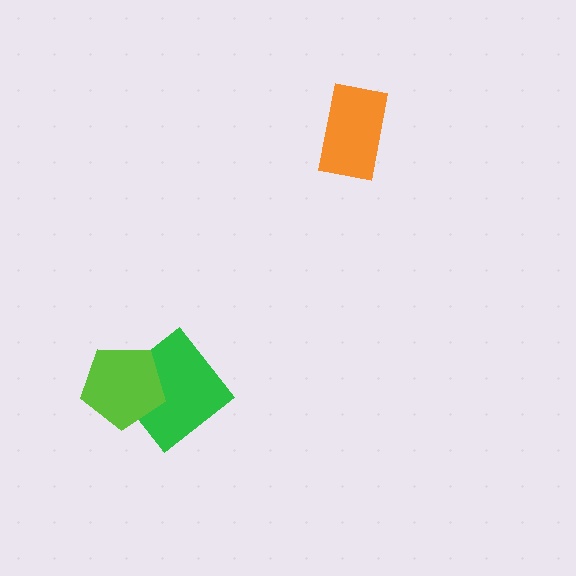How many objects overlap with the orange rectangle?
0 objects overlap with the orange rectangle.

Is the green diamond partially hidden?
Yes, it is partially covered by another shape.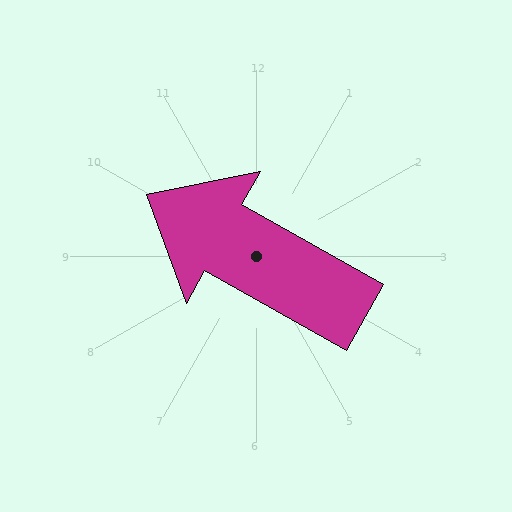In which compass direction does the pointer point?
Northwest.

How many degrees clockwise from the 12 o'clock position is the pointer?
Approximately 299 degrees.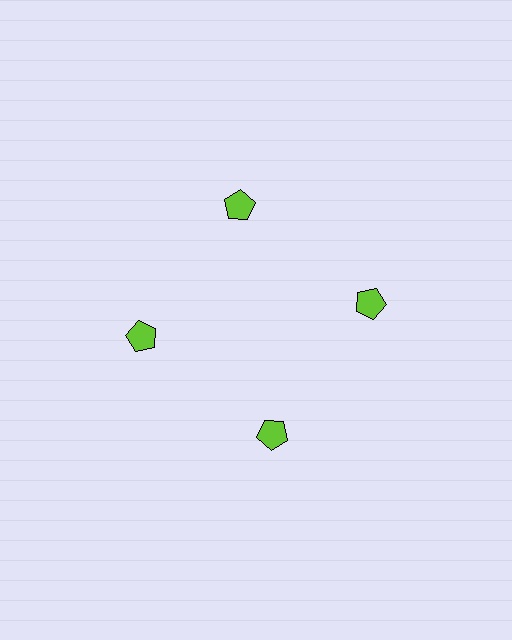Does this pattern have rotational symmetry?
Yes, this pattern has 4-fold rotational symmetry. It looks the same after rotating 90 degrees around the center.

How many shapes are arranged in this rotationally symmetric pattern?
There are 4 shapes, arranged in 4 groups of 1.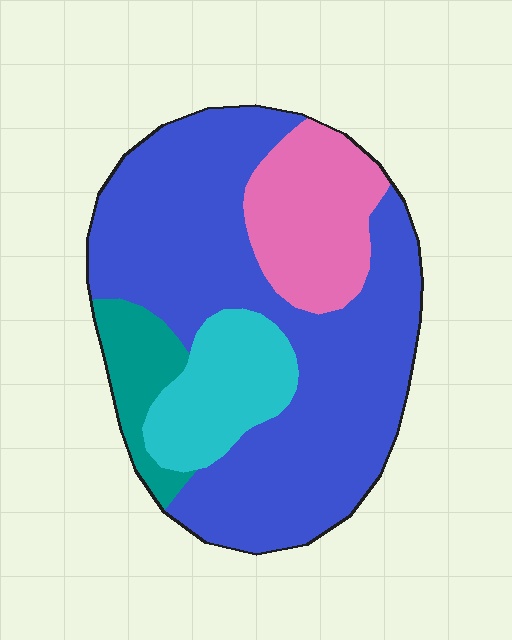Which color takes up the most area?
Blue, at roughly 60%.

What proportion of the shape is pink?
Pink covers about 15% of the shape.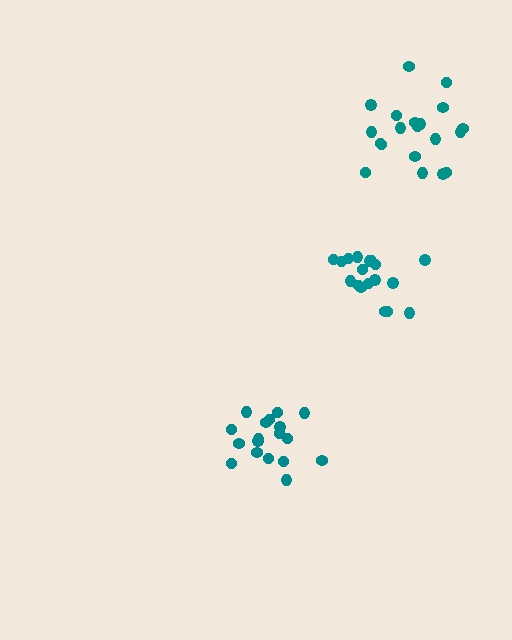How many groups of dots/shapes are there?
There are 3 groups.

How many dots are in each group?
Group 1: 18 dots, Group 2: 18 dots, Group 3: 20 dots (56 total).